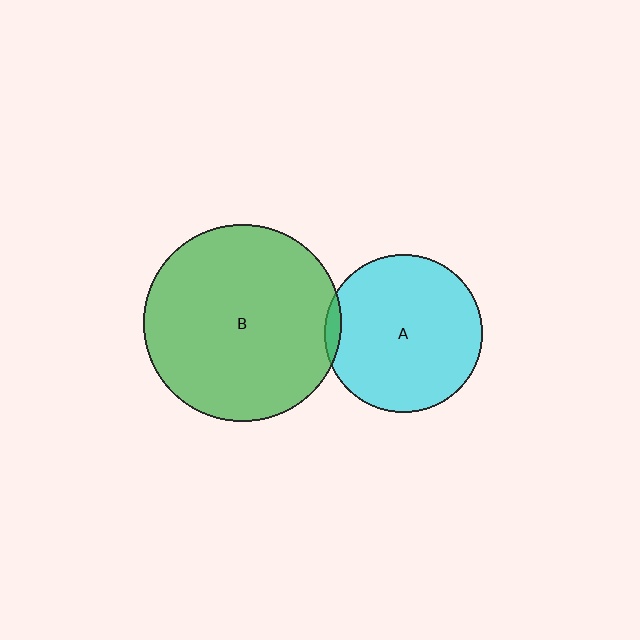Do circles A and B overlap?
Yes.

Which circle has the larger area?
Circle B (green).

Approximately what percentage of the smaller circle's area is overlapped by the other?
Approximately 5%.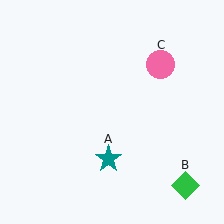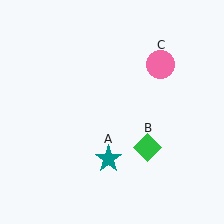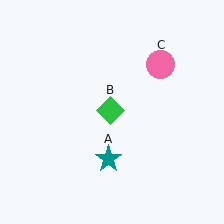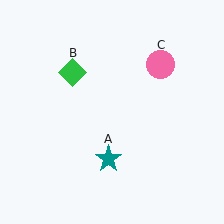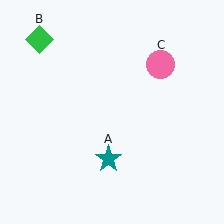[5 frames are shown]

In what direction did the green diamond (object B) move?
The green diamond (object B) moved up and to the left.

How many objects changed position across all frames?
1 object changed position: green diamond (object B).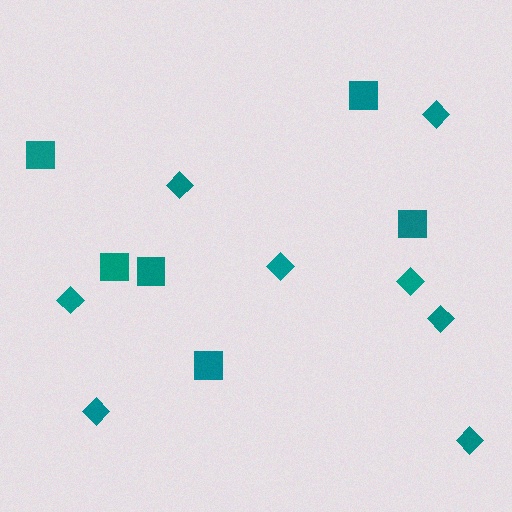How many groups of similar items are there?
There are 2 groups: one group of diamonds (8) and one group of squares (6).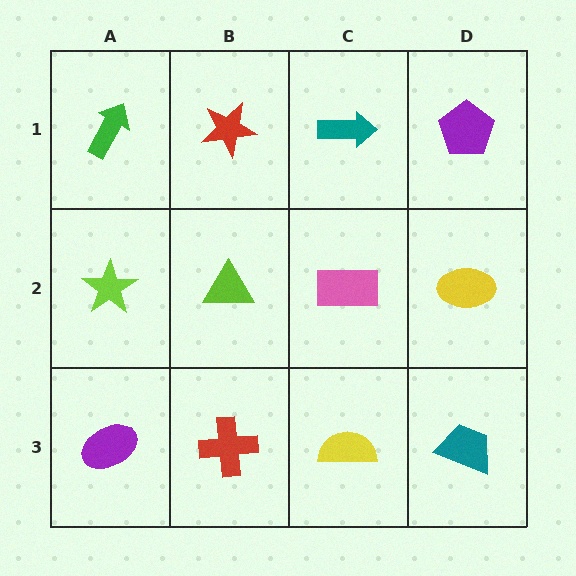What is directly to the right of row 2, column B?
A pink rectangle.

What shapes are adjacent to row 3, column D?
A yellow ellipse (row 2, column D), a yellow semicircle (row 3, column C).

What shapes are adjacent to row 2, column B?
A red star (row 1, column B), a red cross (row 3, column B), a lime star (row 2, column A), a pink rectangle (row 2, column C).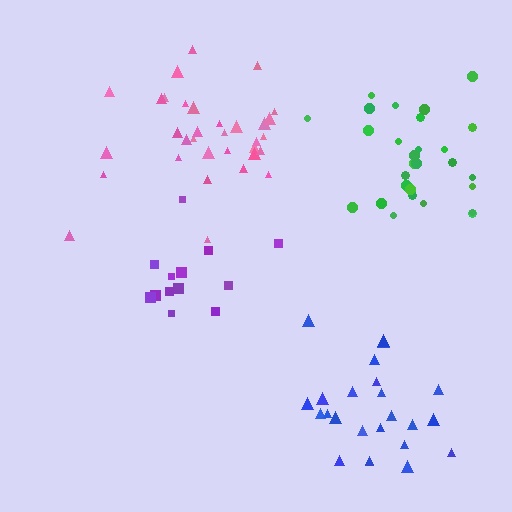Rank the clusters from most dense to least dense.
blue, pink, green, purple.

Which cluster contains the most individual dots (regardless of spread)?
Pink (33).